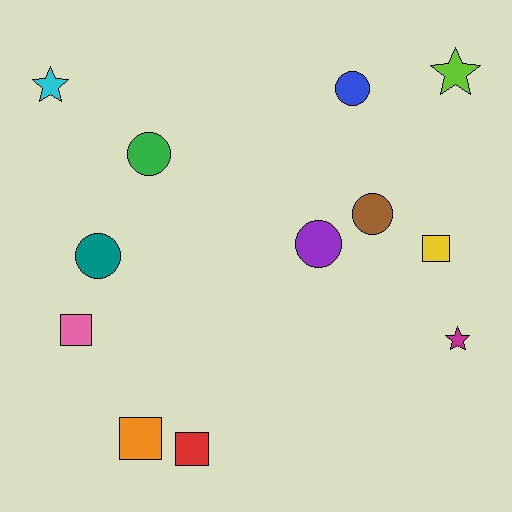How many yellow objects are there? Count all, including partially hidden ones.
There is 1 yellow object.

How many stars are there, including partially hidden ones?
There are 3 stars.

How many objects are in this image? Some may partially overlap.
There are 12 objects.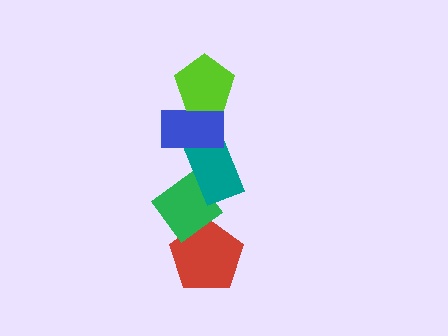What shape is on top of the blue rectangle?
The lime pentagon is on top of the blue rectangle.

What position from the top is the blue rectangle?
The blue rectangle is 2nd from the top.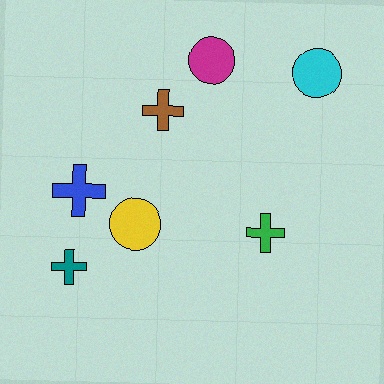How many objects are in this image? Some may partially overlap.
There are 7 objects.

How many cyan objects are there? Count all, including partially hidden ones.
There is 1 cyan object.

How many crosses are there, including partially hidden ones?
There are 4 crosses.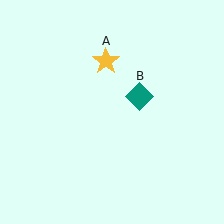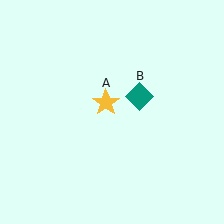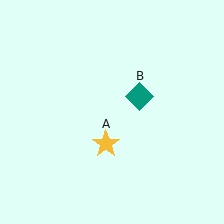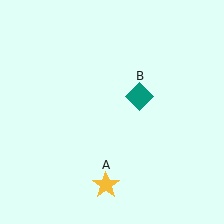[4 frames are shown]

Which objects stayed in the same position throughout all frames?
Teal diamond (object B) remained stationary.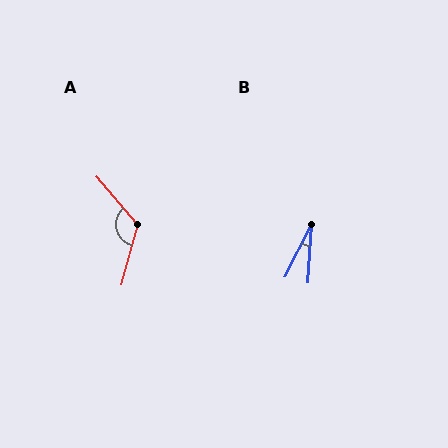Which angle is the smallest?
B, at approximately 23 degrees.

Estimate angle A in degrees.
Approximately 125 degrees.